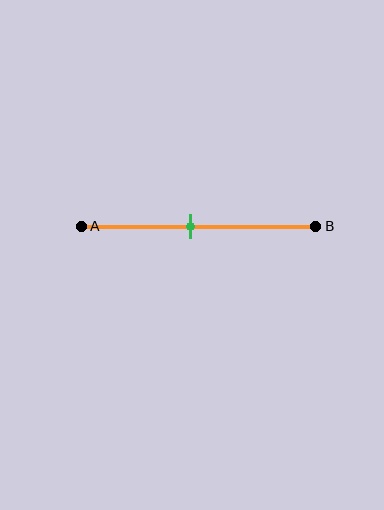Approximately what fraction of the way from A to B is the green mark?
The green mark is approximately 45% of the way from A to B.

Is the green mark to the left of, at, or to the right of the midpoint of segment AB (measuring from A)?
The green mark is to the left of the midpoint of segment AB.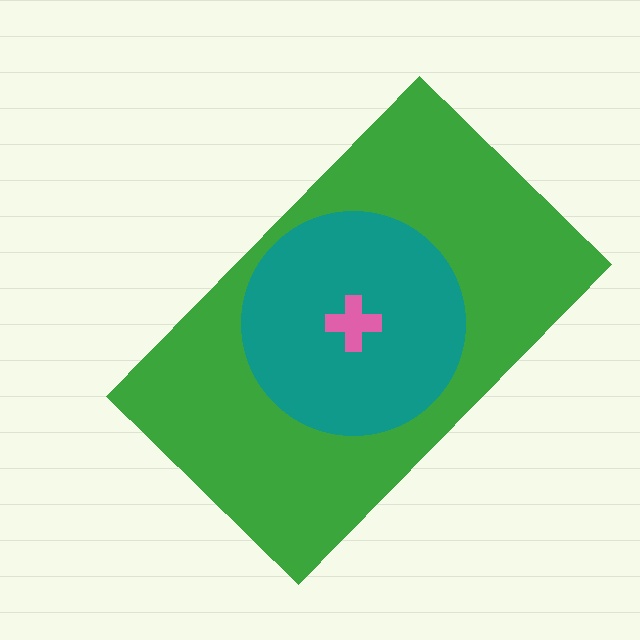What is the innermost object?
The pink cross.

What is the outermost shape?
The green rectangle.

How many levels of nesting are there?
3.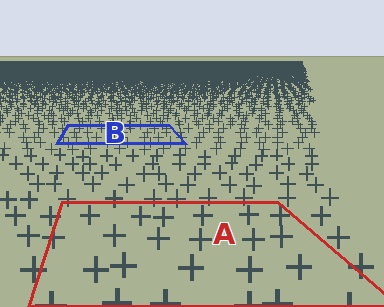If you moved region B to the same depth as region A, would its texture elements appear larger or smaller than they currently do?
They would appear larger. At a closer depth, the same texture elements are projected at a bigger on-screen size.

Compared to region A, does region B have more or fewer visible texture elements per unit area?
Region B has more texture elements per unit area — they are packed more densely because it is farther away.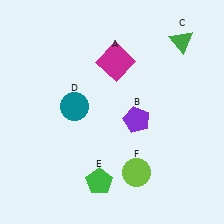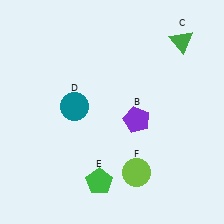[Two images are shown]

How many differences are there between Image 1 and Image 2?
There is 1 difference between the two images.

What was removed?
The magenta square (A) was removed in Image 2.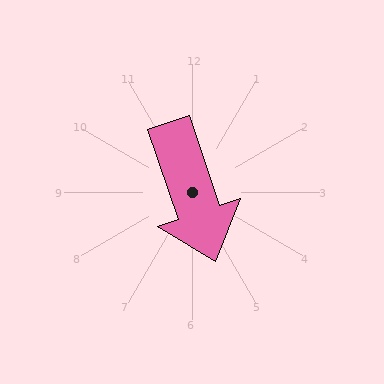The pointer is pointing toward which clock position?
Roughly 5 o'clock.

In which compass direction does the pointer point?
South.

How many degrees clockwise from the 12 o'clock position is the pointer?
Approximately 161 degrees.